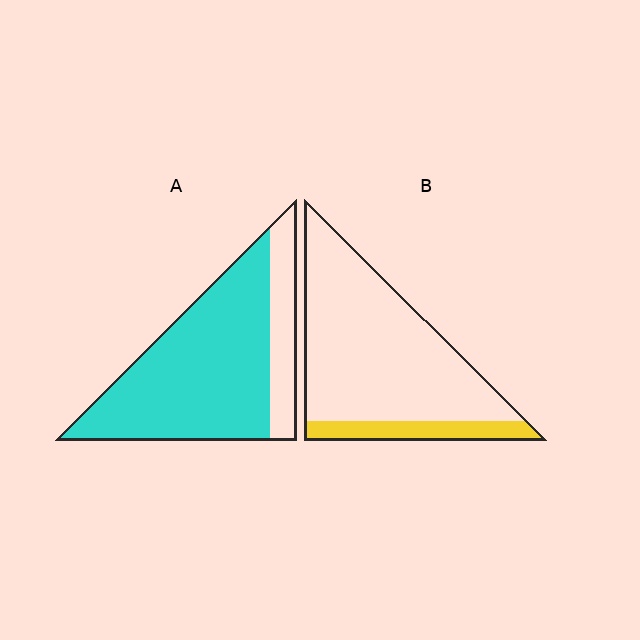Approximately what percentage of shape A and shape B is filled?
A is approximately 80% and B is approximately 15%.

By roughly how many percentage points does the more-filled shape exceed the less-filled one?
By roughly 65 percentage points (A over B).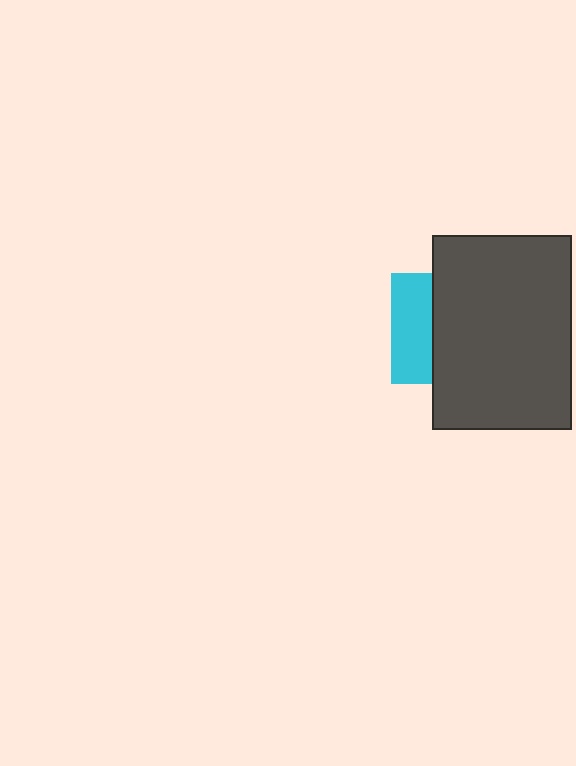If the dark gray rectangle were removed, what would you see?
You would see the complete cyan square.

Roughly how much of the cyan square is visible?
A small part of it is visible (roughly 36%).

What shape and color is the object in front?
The object in front is a dark gray rectangle.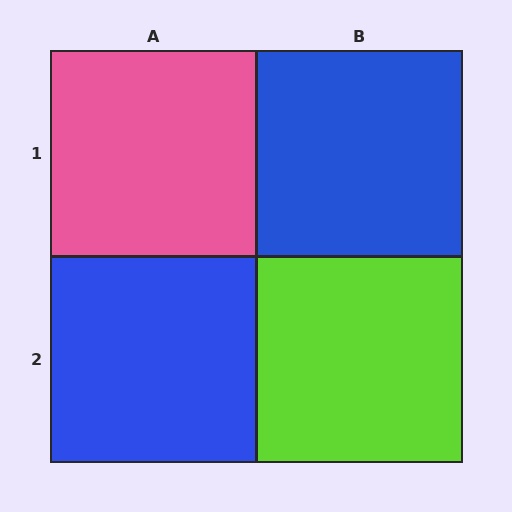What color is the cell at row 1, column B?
Blue.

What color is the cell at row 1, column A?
Pink.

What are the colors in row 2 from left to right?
Blue, lime.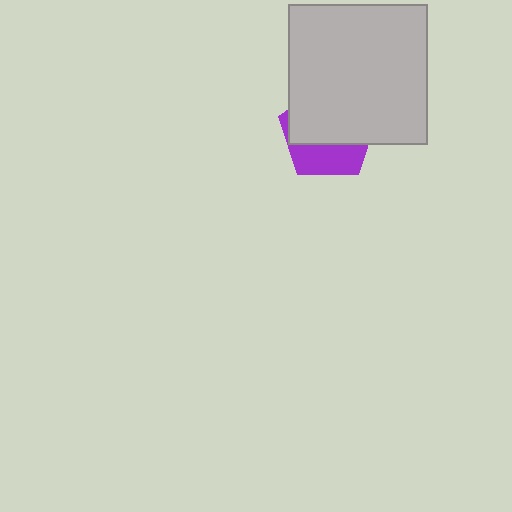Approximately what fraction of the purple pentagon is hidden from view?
Roughly 65% of the purple pentagon is hidden behind the light gray square.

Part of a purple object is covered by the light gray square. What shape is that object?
It is a pentagon.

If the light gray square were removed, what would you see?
You would see the complete purple pentagon.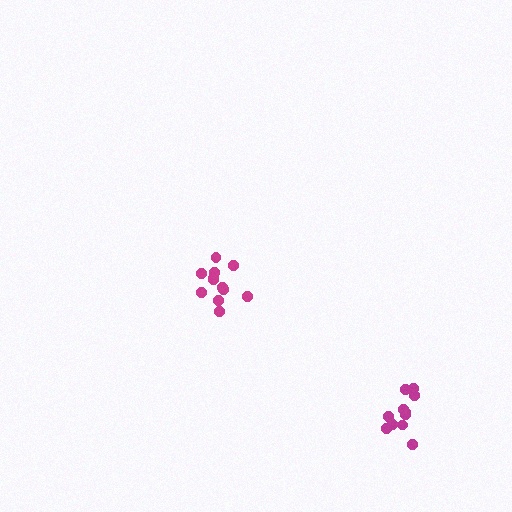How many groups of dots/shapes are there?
There are 2 groups.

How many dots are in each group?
Group 1: 12 dots, Group 2: 12 dots (24 total).